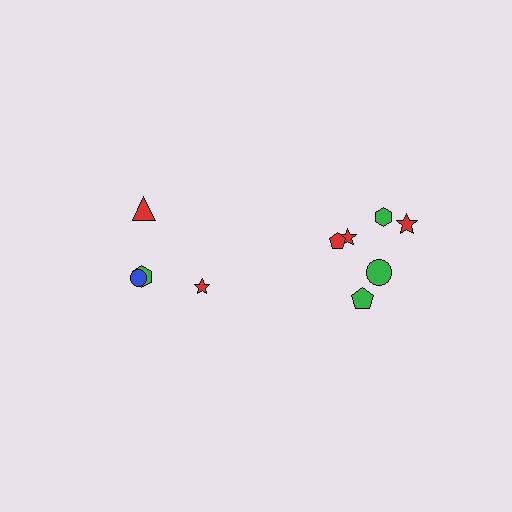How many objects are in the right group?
There are 6 objects.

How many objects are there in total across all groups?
There are 10 objects.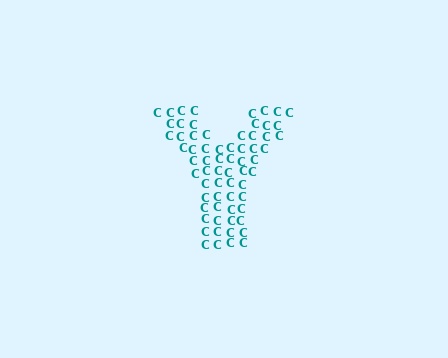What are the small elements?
The small elements are letter C's.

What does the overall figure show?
The overall figure shows the letter Y.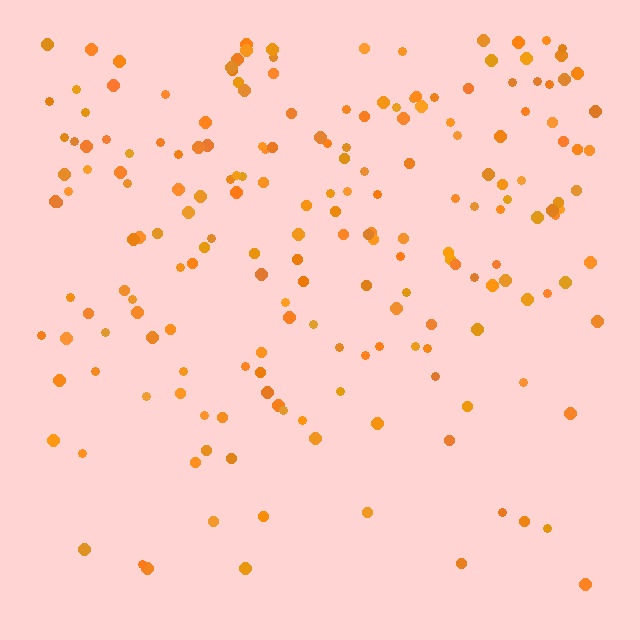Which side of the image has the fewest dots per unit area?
The bottom.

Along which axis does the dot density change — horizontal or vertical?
Vertical.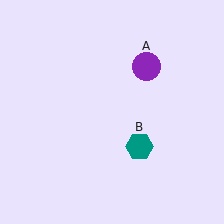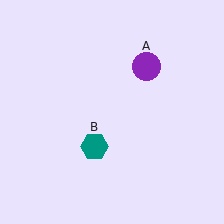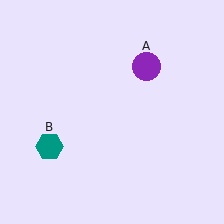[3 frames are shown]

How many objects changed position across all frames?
1 object changed position: teal hexagon (object B).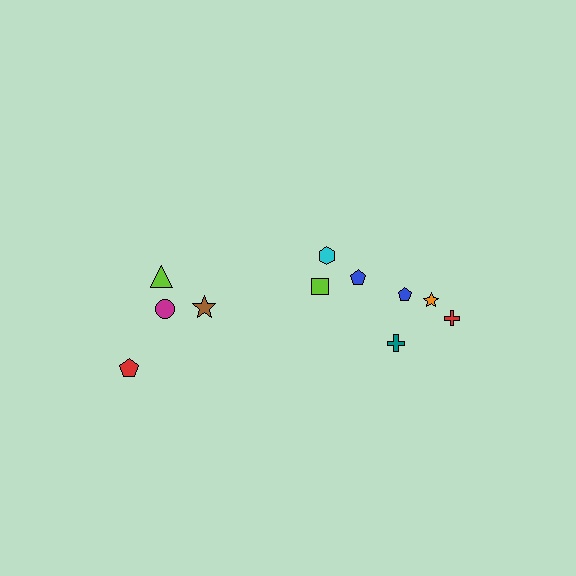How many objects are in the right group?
There are 7 objects.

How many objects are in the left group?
There are 4 objects.